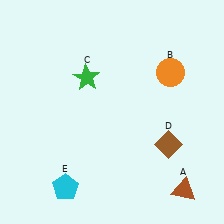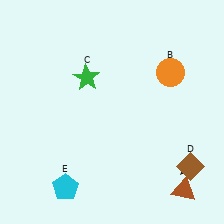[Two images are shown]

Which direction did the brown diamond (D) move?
The brown diamond (D) moved down.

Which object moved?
The brown diamond (D) moved down.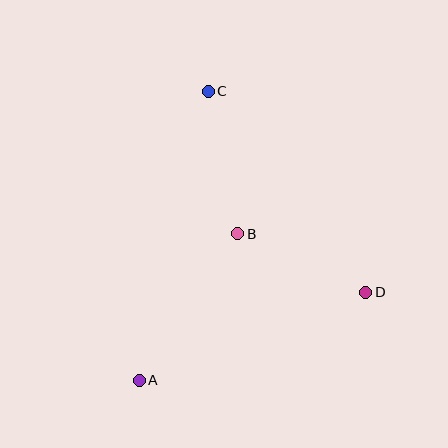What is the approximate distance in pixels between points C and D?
The distance between C and D is approximately 256 pixels.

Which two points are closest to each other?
Points B and D are closest to each other.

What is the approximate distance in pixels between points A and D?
The distance between A and D is approximately 243 pixels.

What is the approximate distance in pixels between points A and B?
The distance between A and B is approximately 177 pixels.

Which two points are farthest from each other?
Points A and C are farthest from each other.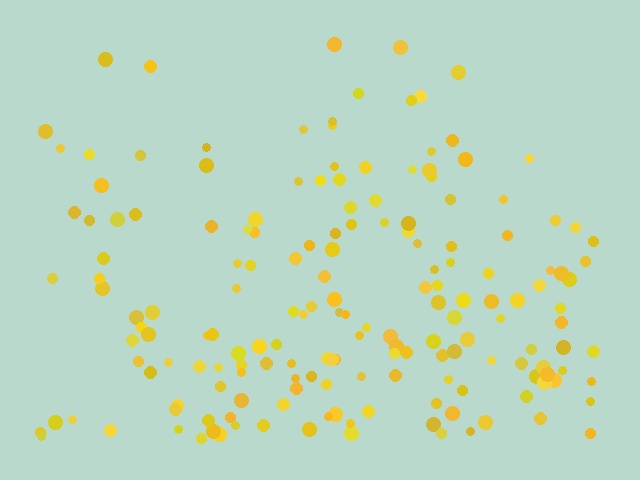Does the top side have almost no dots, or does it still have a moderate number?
Still a moderate number, just noticeably fewer than the bottom.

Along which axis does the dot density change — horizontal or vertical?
Vertical.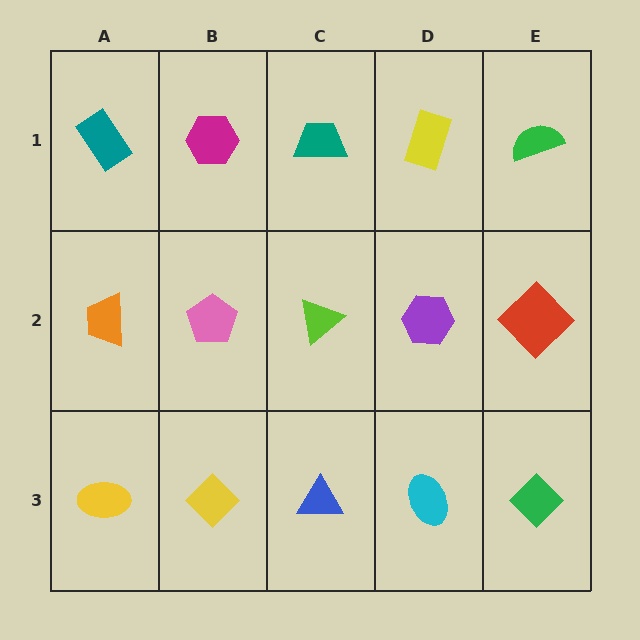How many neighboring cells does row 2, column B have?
4.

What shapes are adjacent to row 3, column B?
A pink pentagon (row 2, column B), a yellow ellipse (row 3, column A), a blue triangle (row 3, column C).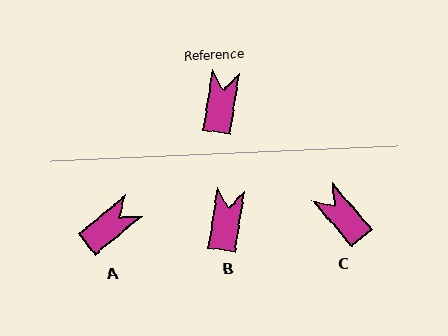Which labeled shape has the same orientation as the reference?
B.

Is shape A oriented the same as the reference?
No, it is off by about 43 degrees.